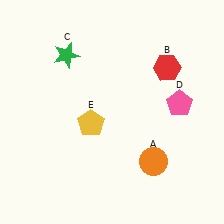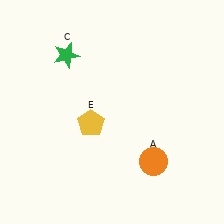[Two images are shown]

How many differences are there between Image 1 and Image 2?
There are 2 differences between the two images.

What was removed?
The red hexagon (B), the pink pentagon (D) were removed in Image 2.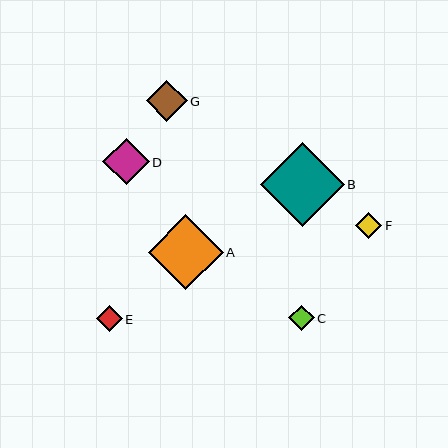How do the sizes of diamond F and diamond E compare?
Diamond F and diamond E are approximately the same size.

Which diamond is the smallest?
Diamond C is the smallest with a size of approximately 25 pixels.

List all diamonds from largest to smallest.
From largest to smallest: B, A, D, G, F, E, C.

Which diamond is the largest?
Diamond B is the largest with a size of approximately 84 pixels.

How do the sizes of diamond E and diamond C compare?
Diamond E and diamond C are approximately the same size.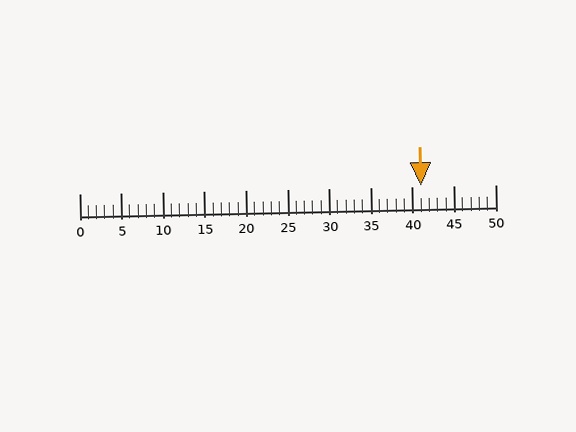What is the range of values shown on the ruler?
The ruler shows values from 0 to 50.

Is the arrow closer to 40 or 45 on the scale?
The arrow is closer to 40.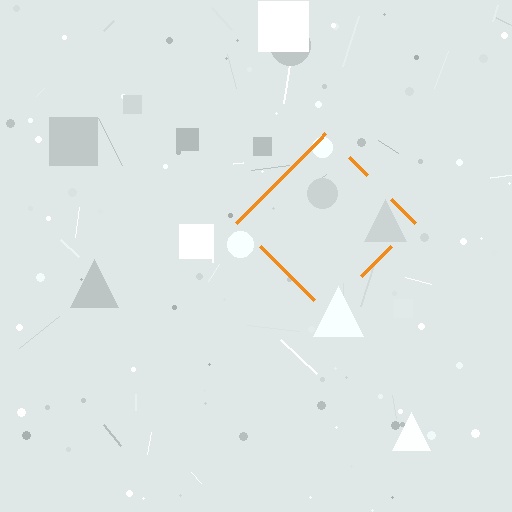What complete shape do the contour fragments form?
The contour fragments form a diamond.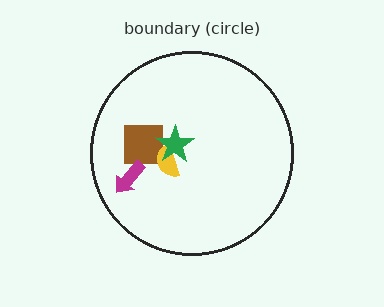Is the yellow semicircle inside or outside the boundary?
Inside.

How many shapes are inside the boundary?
4 inside, 0 outside.